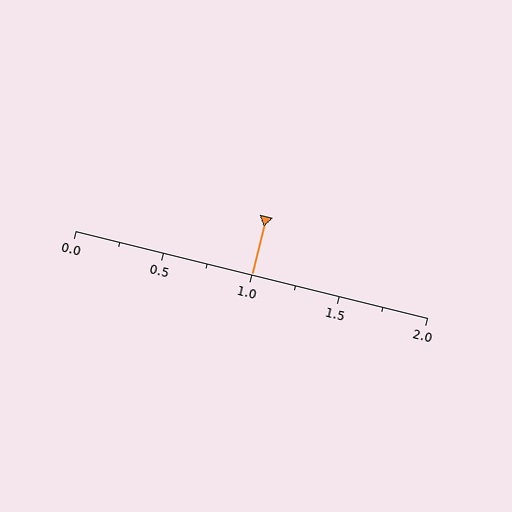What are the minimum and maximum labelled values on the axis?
The axis runs from 0.0 to 2.0.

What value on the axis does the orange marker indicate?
The marker indicates approximately 1.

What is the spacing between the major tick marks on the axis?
The major ticks are spaced 0.5 apart.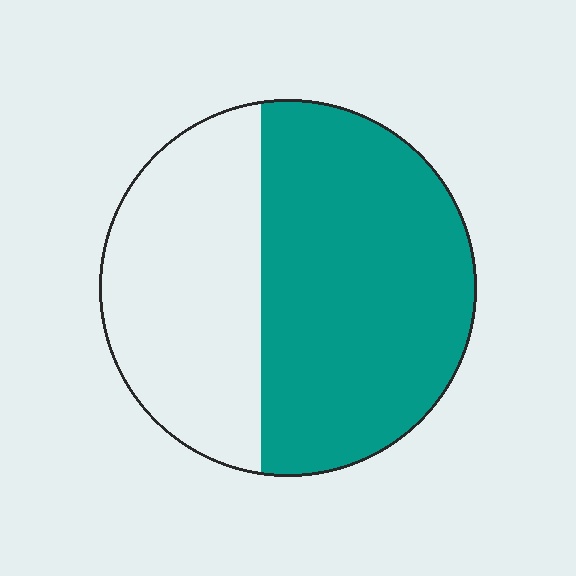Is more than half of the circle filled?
Yes.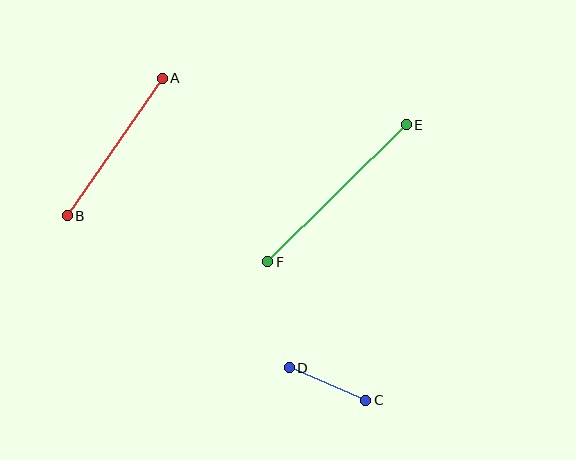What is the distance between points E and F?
The distance is approximately 195 pixels.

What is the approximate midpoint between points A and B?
The midpoint is at approximately (115, 147) pixels.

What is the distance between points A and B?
The distance is approximately 168 pixels.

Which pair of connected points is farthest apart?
Points E and F are farthest apart.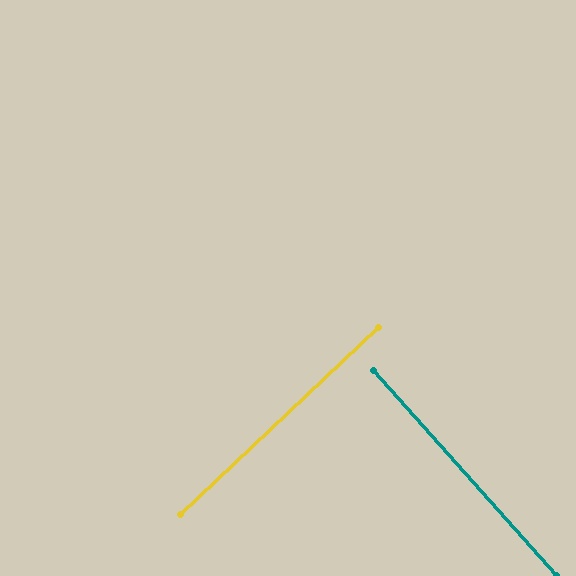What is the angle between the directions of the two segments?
Approximately 88 degrees.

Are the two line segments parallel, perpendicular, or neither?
Perpendicular — they meet at approximately 88°.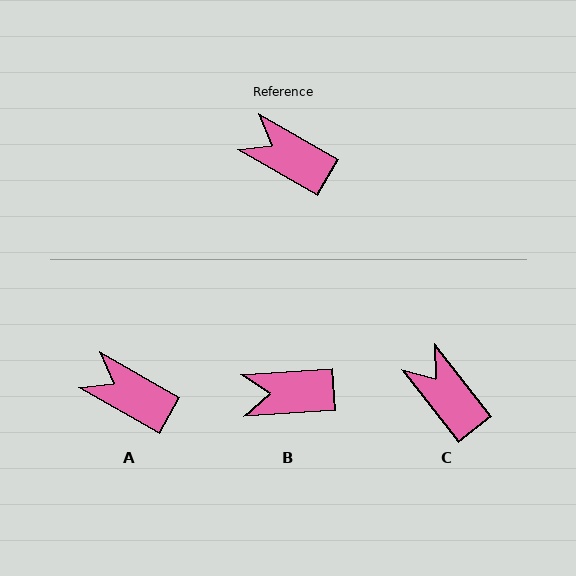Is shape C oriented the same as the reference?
No, it is off by about 22 degrees.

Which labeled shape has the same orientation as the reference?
A.